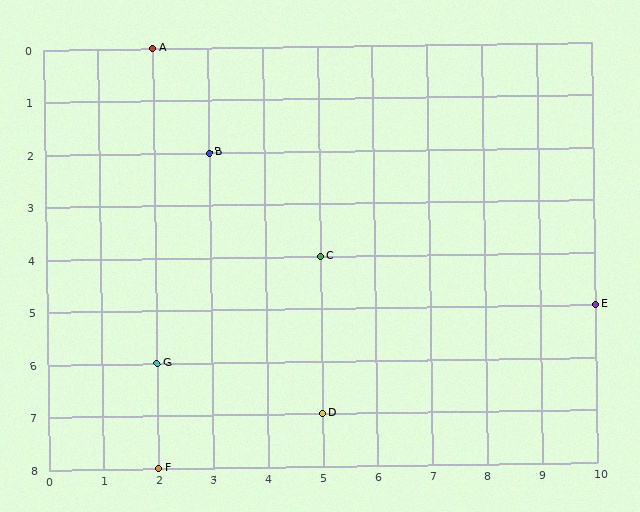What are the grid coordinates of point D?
Point D is at grid coordinates (5, 7).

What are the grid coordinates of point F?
Point F is at grid coordinates (2, 8).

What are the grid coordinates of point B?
Point B is at grid coordinates (3, 2).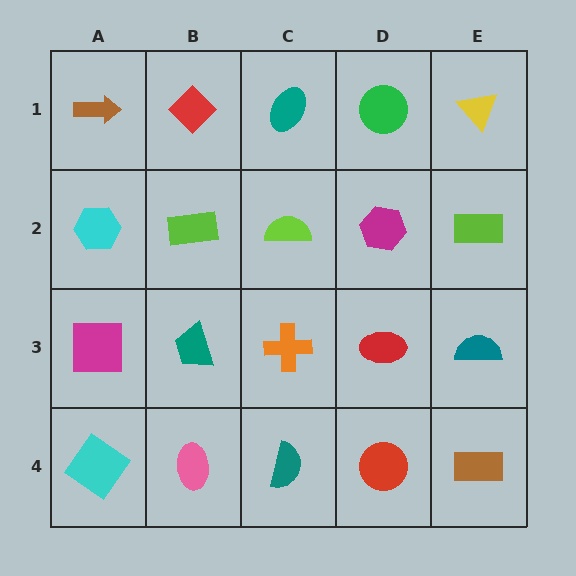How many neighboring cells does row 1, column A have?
2.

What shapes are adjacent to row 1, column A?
A cyan hexagon (row 2, column A), a red diamond (row 1, column B).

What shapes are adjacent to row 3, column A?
A cyan hexagon (row 2, column A), a cyan diamond (row 4, column A), a teal trapezoid (row 3, column B).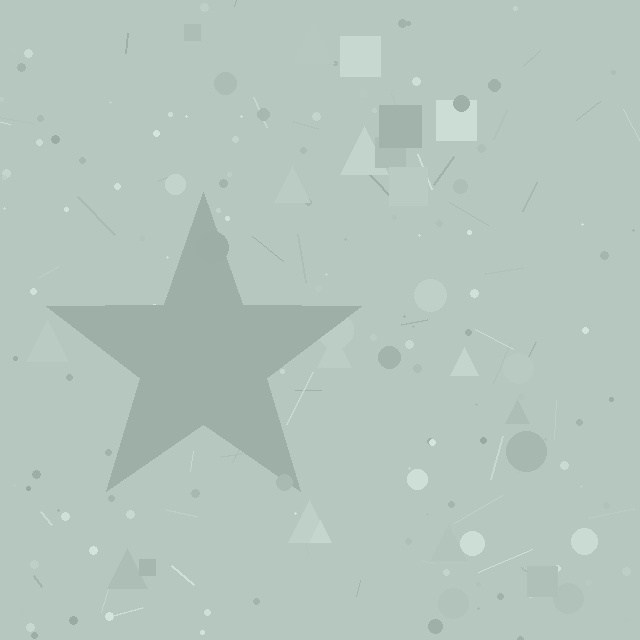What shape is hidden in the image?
A star is hidden in the image.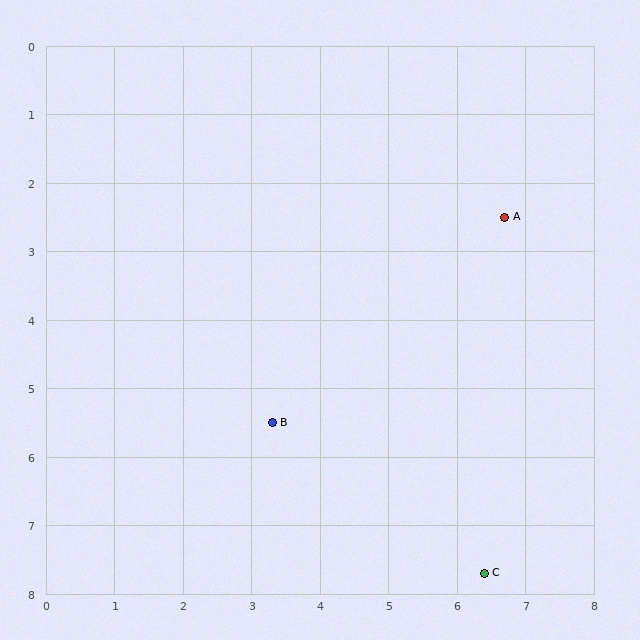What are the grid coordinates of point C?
Point C is at approximately (6.4, 7.7).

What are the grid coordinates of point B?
Point B is at approximately (3.3, 5.5).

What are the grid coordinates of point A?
Point A is at approximately (6.7, 2.5).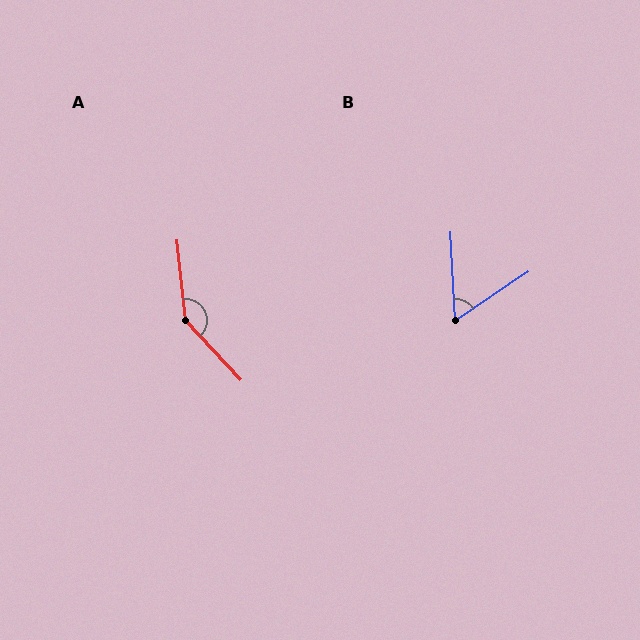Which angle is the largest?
A, at approximately 143 degrees.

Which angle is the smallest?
B, at approximately 59 degrees.